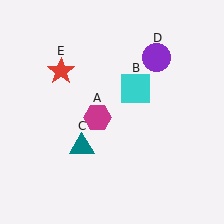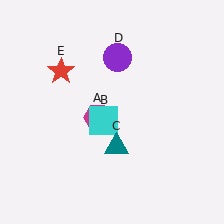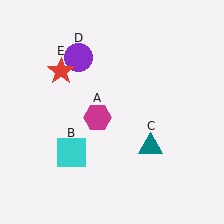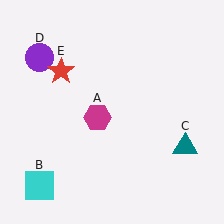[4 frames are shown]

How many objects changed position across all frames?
3 objects changed position: cyan square (object B), teal triangle (object C), purple circle (object D).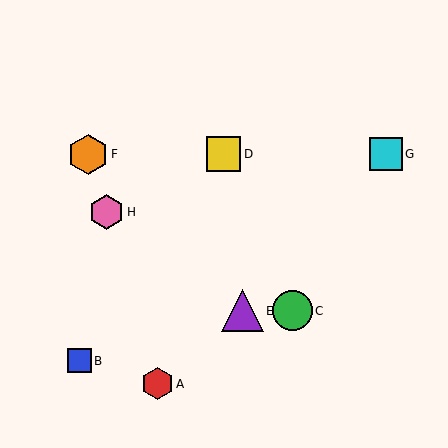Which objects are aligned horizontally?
Objects D, F, G are aligned horizontally.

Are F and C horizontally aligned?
No, F is at y≈154 and C is at y≈311.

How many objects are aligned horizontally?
3 objects (D, F, G) are aligned horizontally.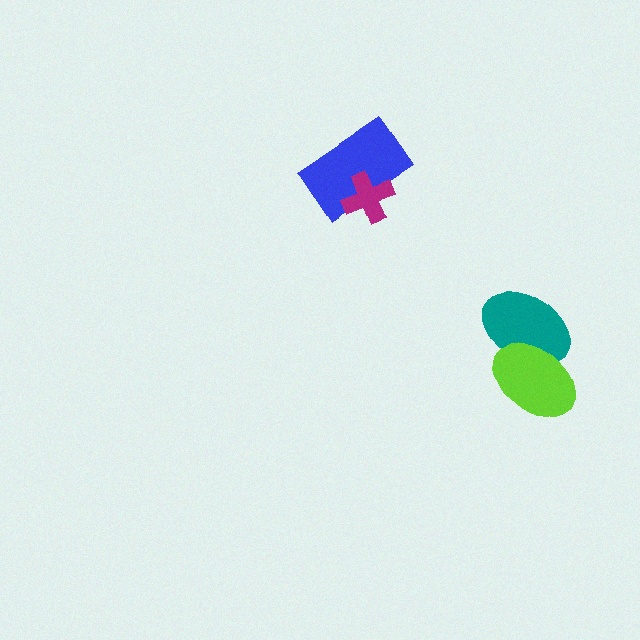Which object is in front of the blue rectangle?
The magenta cross is in front of the blue rectangle.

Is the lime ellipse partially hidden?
No, no other shape covers it.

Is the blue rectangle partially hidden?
Yes, it is partially covered by another shape.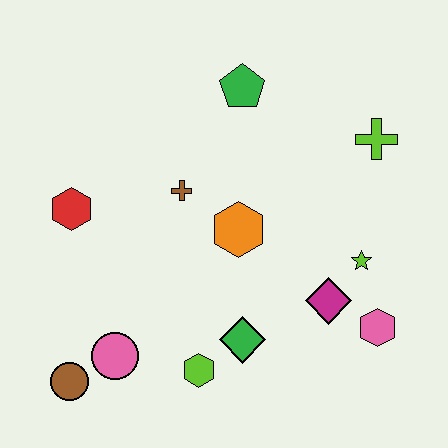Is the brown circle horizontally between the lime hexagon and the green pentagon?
No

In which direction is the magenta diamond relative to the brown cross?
The magenta diamond is to the right of the brown cross.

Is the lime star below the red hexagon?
Yes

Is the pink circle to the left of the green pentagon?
Yes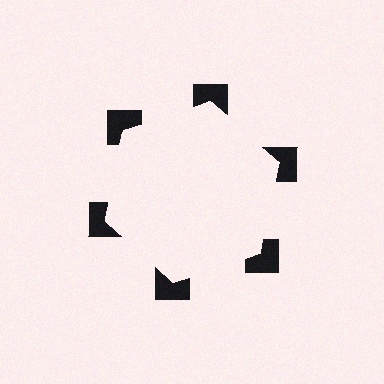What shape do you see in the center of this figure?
An illusory hexagon — its edges are inferred from the aligned wedge cuts in the notched squares, not physically drawn.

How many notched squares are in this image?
There are 6 — one at each vertex of the illusory hexagon.